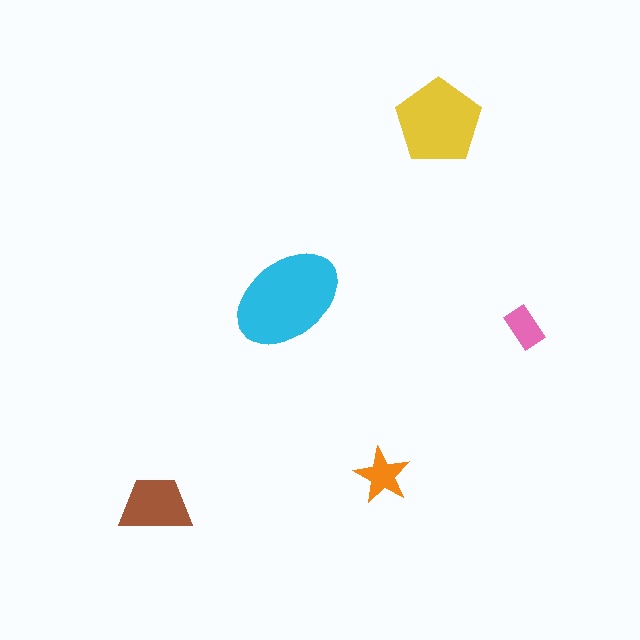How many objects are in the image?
There are 5 objects in the image.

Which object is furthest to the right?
The pink rectangle is rightmost.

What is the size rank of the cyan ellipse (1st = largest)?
1st.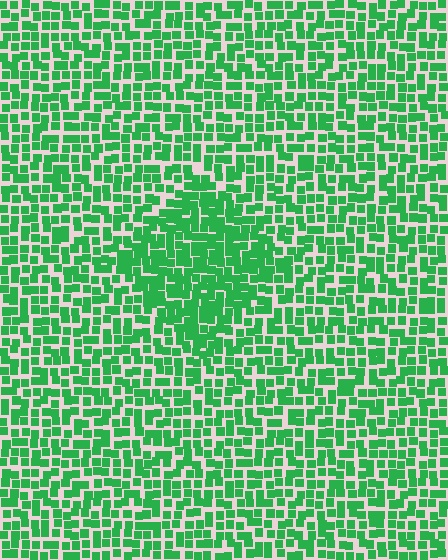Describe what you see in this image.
The image contains small green elements arranged at two different densities. A diamond-shaped region is visible where the elements are more densely packed than the surrounding area.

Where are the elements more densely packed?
The elements are more densely packed inside the diamond boundary.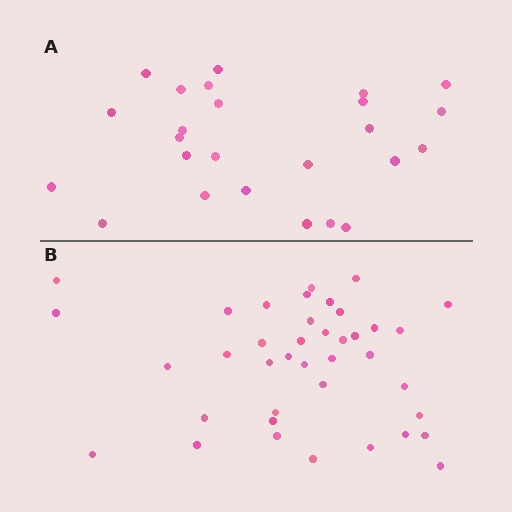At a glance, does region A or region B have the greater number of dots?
Region B (the bottom region) has more dots.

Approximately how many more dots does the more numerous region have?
Region B has approximately 15 more dots than region A.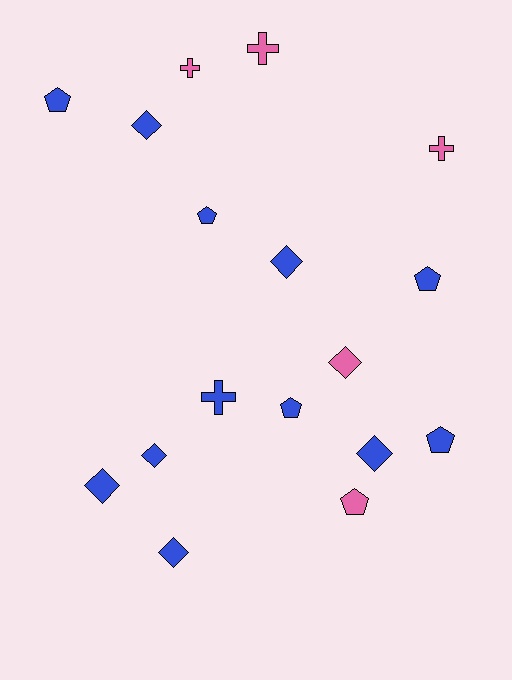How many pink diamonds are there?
There is 1 pink diamond.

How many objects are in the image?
There are 17 objects.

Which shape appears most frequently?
Diamond, with 7 objects.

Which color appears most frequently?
Blue, with 12 objects.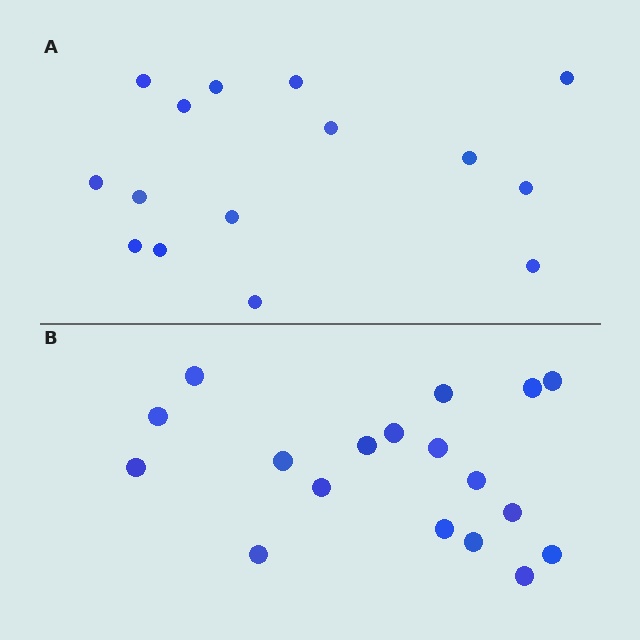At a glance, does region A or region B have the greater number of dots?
Region B (the bottom region) has more dots.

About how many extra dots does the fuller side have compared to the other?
Region B has just a few more — roughly 2 or 3 more dots than region A.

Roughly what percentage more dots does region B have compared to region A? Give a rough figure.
About 20% more.